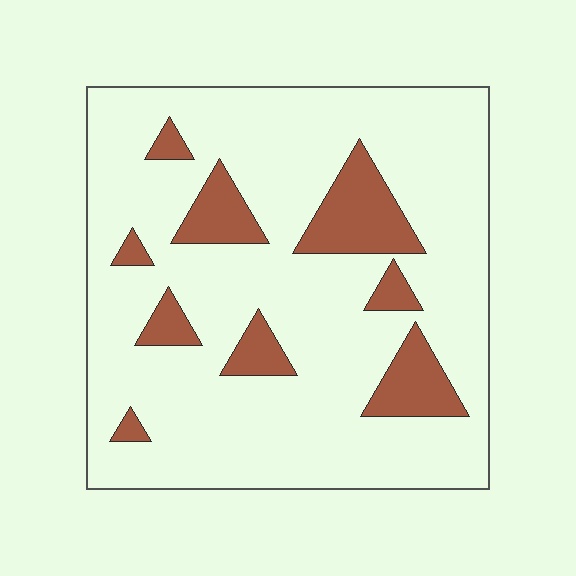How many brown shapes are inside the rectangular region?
9.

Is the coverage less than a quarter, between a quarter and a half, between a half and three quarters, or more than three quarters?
Less than a quarter.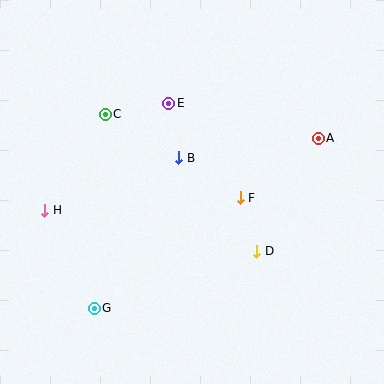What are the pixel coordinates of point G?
Point G is at (94, 309).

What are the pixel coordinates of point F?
Point F is at (240, 198).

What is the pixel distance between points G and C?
The distance between G and C is 195 pixels.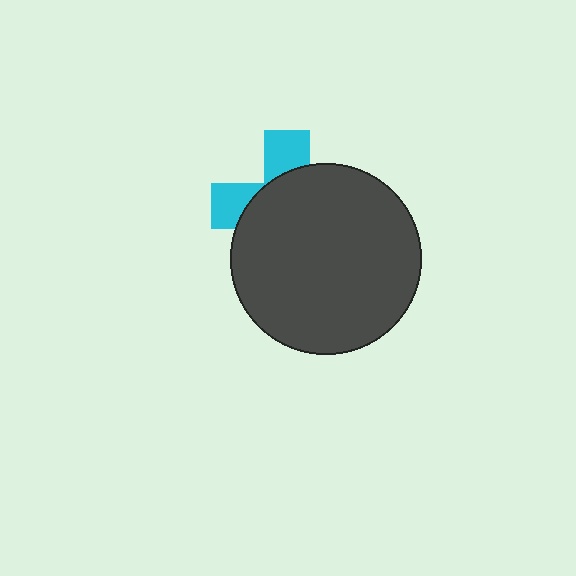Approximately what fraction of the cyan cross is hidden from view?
Roughly 69% of the cyan cross is hidden behind the dark gray circle.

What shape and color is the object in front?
The object in front is a dark gray circle.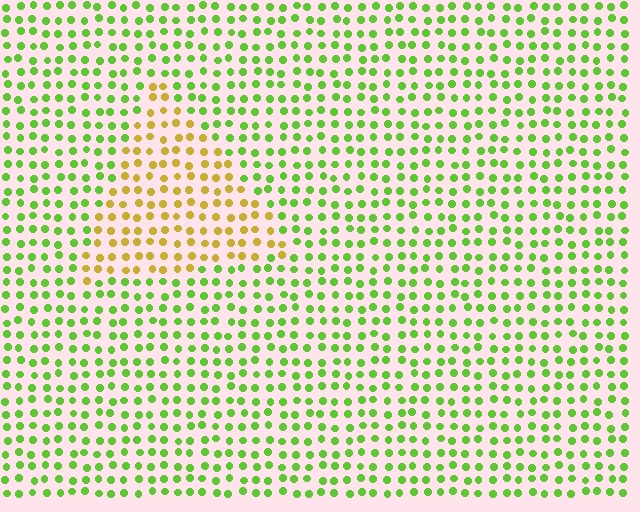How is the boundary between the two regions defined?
The boundary is defined purely by a slight shift in hue (about 53 degrees). Spacing, size, and orientation are identical on both sides.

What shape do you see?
I see a triangle.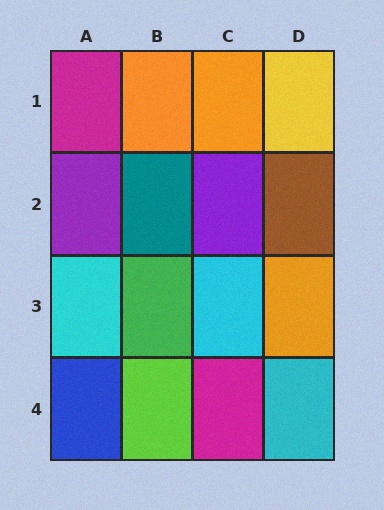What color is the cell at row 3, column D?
Orange.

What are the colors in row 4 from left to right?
Blue, lime, magenta, cyan.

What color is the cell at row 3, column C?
Cyan.